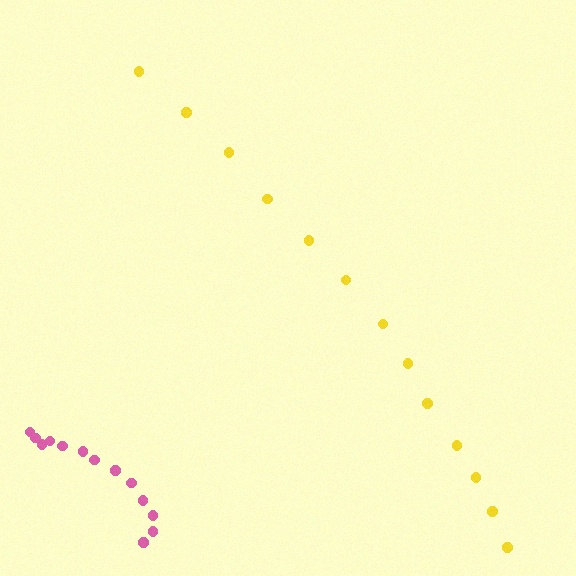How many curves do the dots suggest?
There are 2 distinct paths.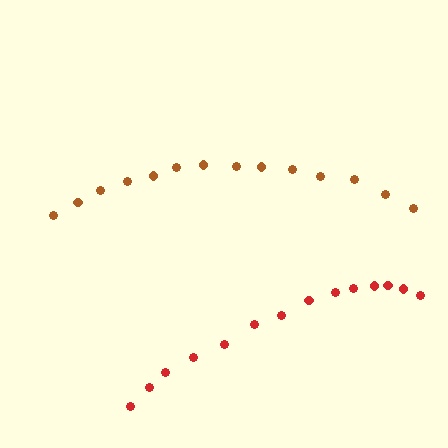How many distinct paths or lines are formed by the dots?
There are 2 distinct paths.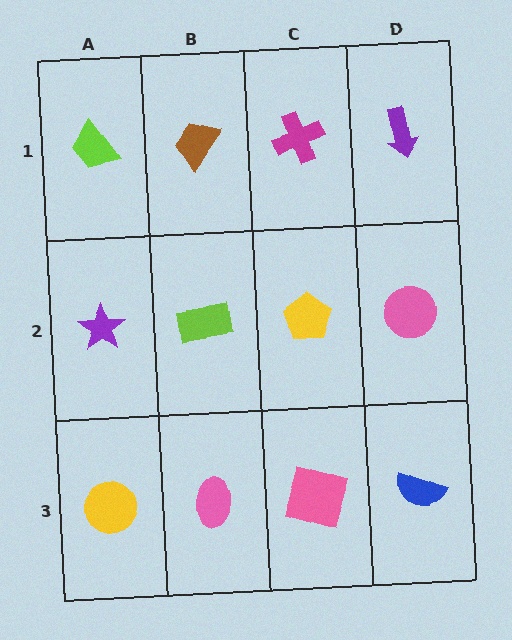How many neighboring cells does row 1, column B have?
3.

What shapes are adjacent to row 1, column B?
A lime rectangle (row 2, column B), a lime trapezoid (row 1, column A), a magenta cross (row 1, column C).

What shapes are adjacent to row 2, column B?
A brown trapezoid (row 1, column B), a pink ellipse (row 3, column B), a purple star (row 2, column A), a yellow pentagon (row 2, column C).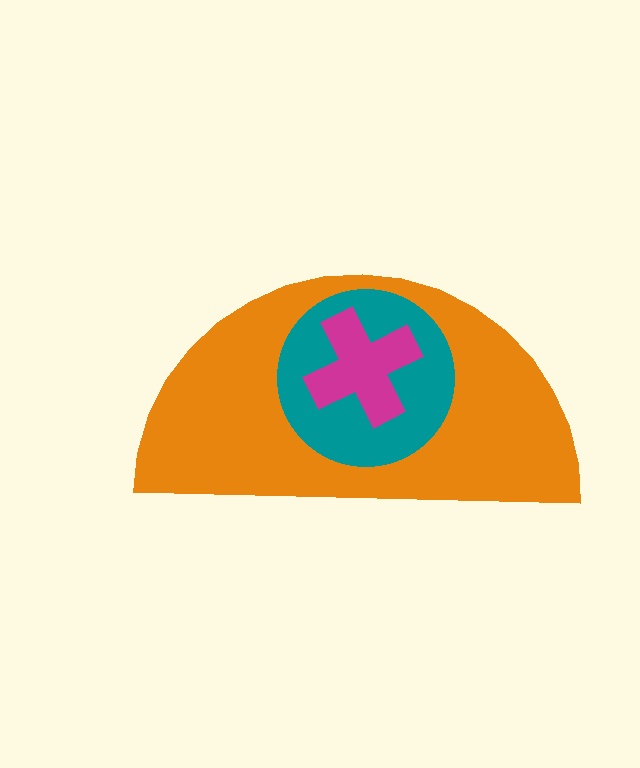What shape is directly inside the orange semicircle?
The teal circle.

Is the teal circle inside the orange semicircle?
Yes.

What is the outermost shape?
The orange semicircle.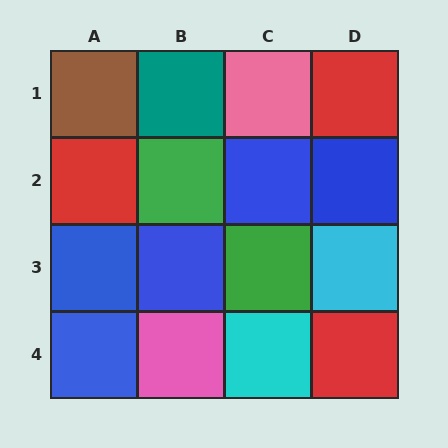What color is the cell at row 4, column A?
Blue.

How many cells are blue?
5 cells are blue.